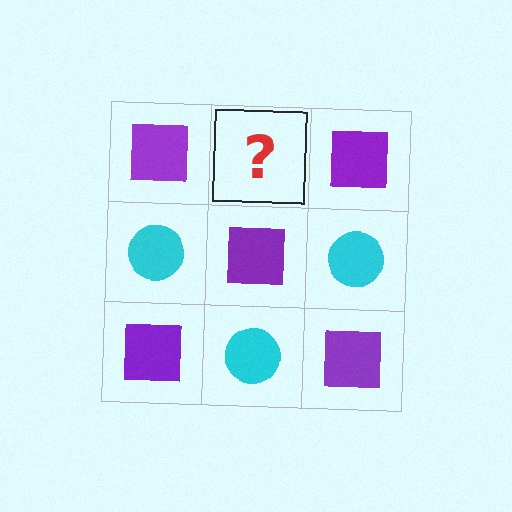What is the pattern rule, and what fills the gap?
The rule is that it alternates purple square and cyan circle in a checkerboard pattern. The gap should be filled with a cyan circle.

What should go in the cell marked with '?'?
The missing cell should contain a cyan circle.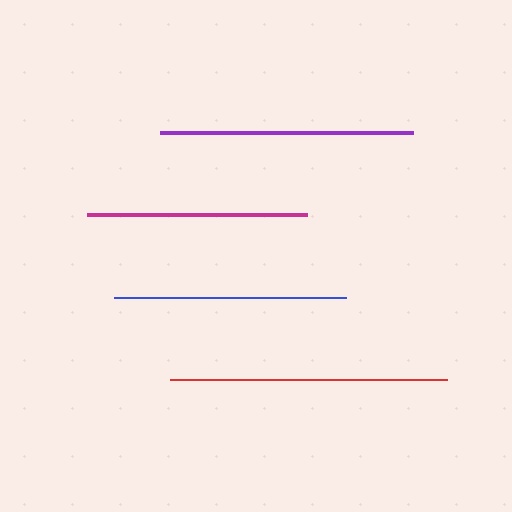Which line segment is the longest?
The red line is the longest at approximately 277 pixels.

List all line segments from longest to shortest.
From longest to shortest: red, purple, blue, magenta.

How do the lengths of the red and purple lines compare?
The red and purple lines are approximately the same length.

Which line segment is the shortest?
The magenta line is the shortest at approximately 221 pixels.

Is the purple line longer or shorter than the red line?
The red line is longer than the purple line.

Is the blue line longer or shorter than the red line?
The red line is longer than the blue line.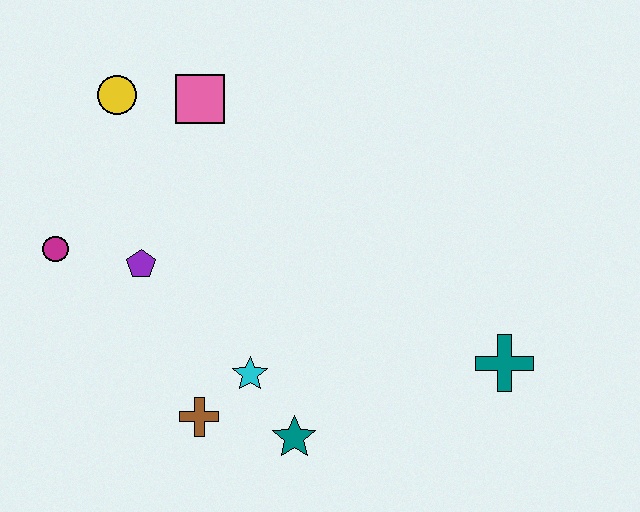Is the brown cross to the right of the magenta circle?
Yes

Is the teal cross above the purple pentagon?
No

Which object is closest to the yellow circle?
The pink square is closest to the yellow circle.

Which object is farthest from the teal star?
The yellow circle is farthest from the teal star.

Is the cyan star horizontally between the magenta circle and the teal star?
Yes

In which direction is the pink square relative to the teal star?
The pink square is above the teal star.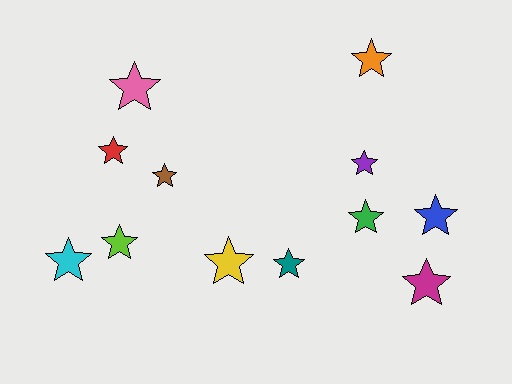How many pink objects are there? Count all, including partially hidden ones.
There is 1 pink object.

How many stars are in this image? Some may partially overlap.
There are 12 stars.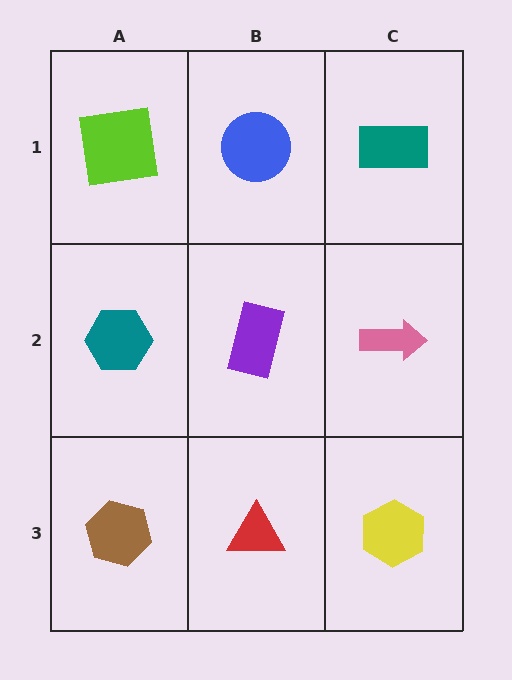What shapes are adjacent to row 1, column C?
A pink arrow (row 2, column C), a blue circle (row 1, column B).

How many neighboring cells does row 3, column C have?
2.